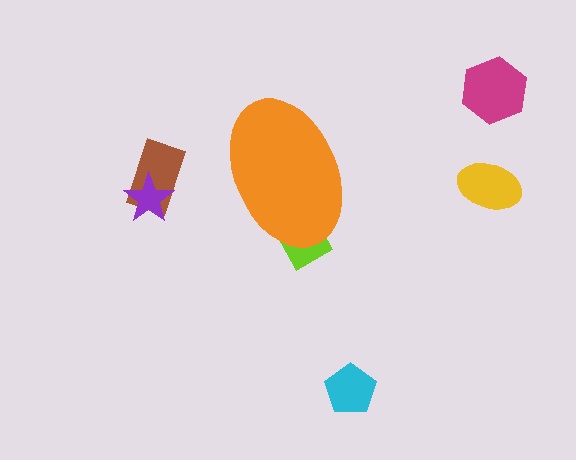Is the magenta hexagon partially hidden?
No, the magenta hexagon is fully visible.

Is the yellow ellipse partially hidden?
No, the yellow ellipse is fully visible.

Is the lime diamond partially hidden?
Yes, the lime diamond is partially hidden behind the orange ellipse.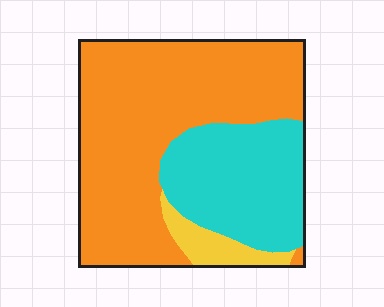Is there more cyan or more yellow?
Cyan.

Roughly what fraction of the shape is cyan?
Cyan takes up about one third (1/3) of the shape.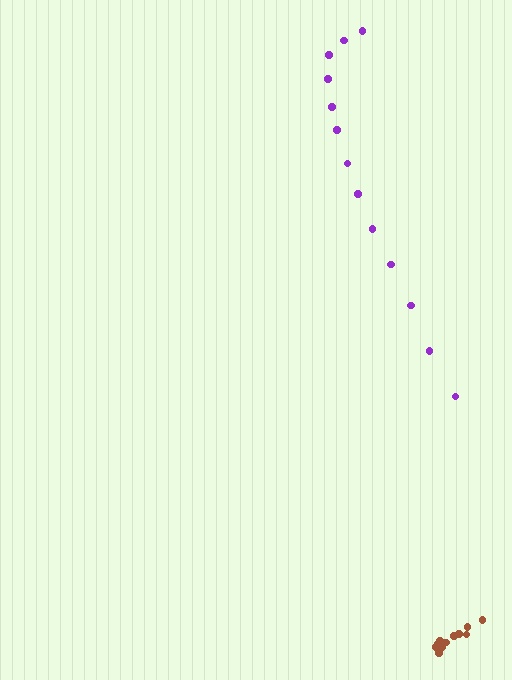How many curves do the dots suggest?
There are 2 distinct paths.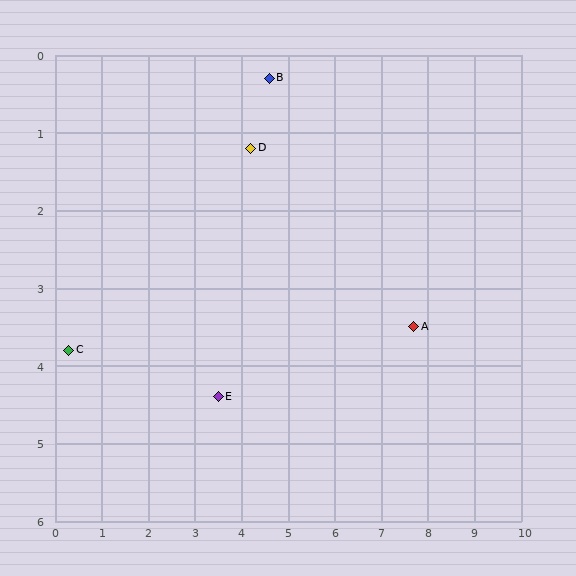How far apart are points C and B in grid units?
Points C and B are about 5.5 grid units apart.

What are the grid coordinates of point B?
Point B is at approximately (4.6, 0.3).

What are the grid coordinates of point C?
Point C is at approximately (0.3, 3.8).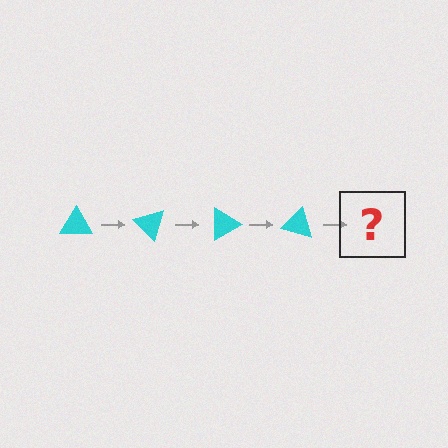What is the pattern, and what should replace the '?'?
The pattern is that the triangle rotates 45 degrees each step. The '?' should be a cyan triangle rotated 180 degrees.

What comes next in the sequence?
The next element should be a cyan triangle rotated 180 degrees.